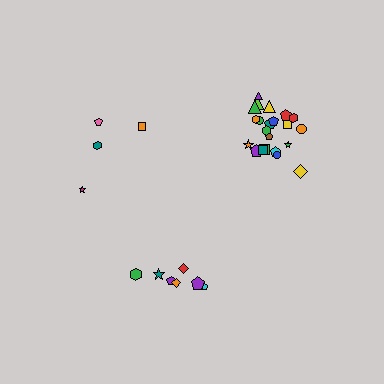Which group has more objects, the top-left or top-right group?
The top-right group.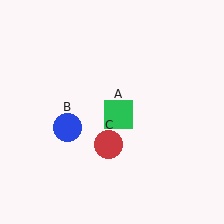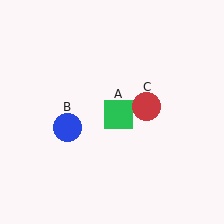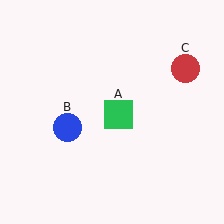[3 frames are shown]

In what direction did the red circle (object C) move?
The red circle (object C) moved up and to the right.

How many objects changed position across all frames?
1 object changed position: red circle (object C).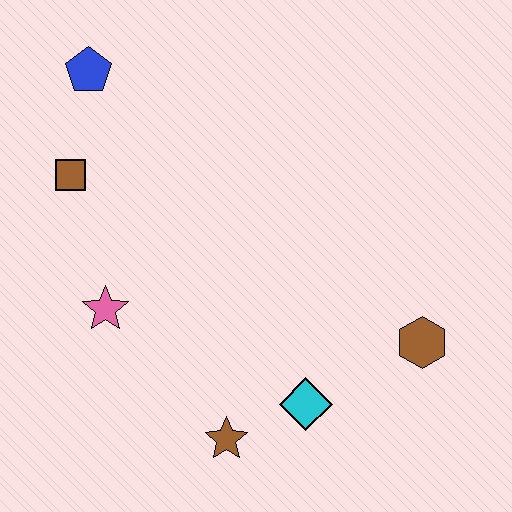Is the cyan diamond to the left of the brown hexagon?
Yes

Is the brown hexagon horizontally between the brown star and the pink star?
No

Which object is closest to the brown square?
The blue pentagon is closest to the brown square.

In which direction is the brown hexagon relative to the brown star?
The brown hexagon is to the right of the brown star.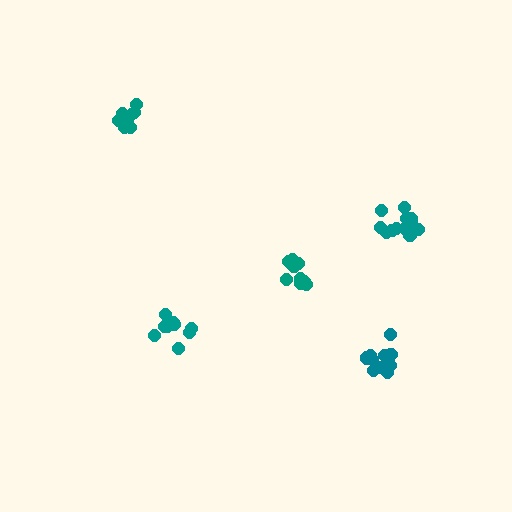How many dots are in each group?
Group 1: 12 dots, Group 2: 9 dots, Group 3: 9 dots, Group 4: 13 dots, Group 5: 9 dots (52 total).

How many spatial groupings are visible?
There are 5 spatial groupings.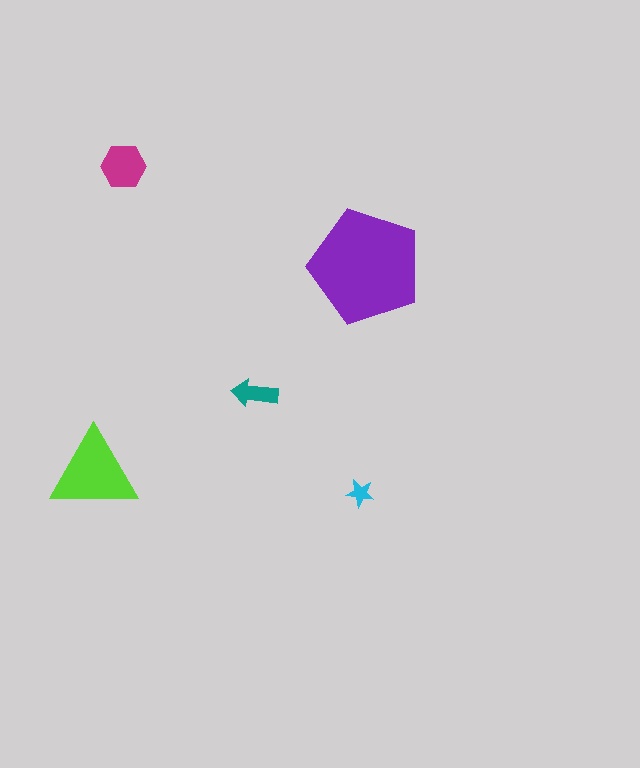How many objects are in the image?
There are 5 objects in the image.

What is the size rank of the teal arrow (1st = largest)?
4th.